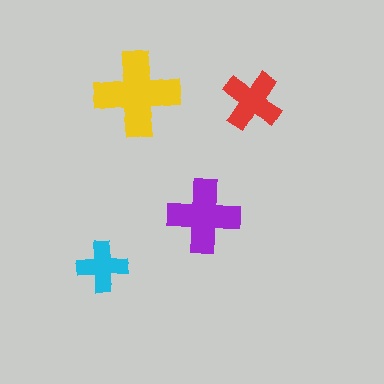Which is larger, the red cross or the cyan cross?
The red one.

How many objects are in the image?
There are 4 objects in the image.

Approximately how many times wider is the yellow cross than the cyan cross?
About 1.5 times wider.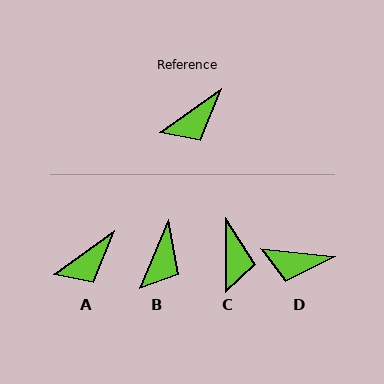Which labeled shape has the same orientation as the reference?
A.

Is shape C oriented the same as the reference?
No, it is off by about 54 degrees.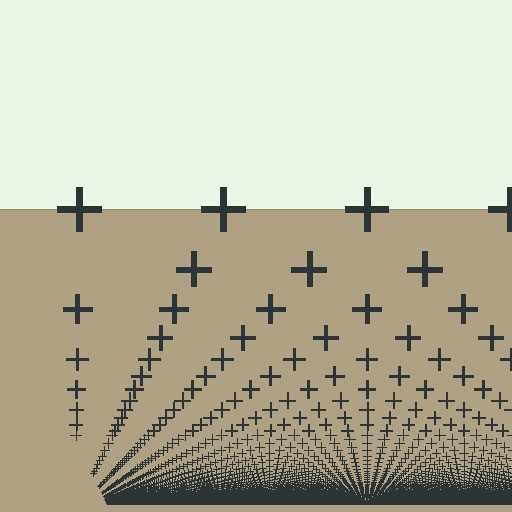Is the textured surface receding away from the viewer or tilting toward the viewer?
The surface appears to tilt toward the viewer. Texture elements get larger and sparser toward the top.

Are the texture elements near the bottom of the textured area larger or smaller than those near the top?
Smaller. The gradient is inverted — elements near the bottom are smaller and denser.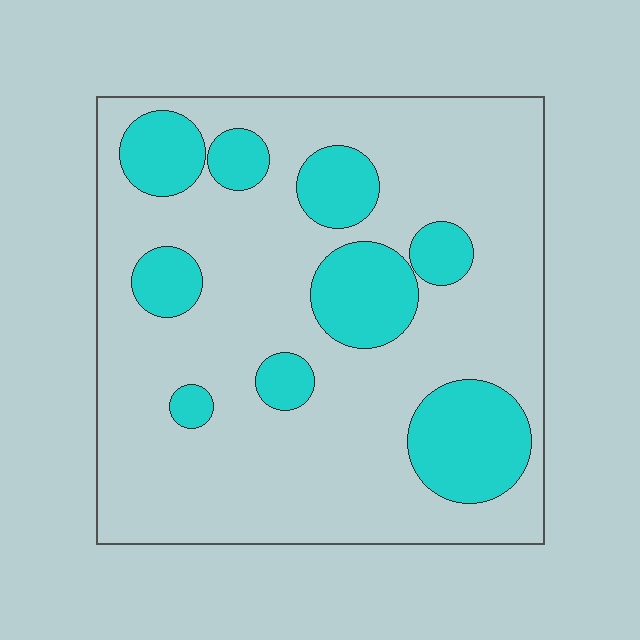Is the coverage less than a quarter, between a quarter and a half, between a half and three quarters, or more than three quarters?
Less than a quarter.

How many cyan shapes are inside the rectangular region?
9.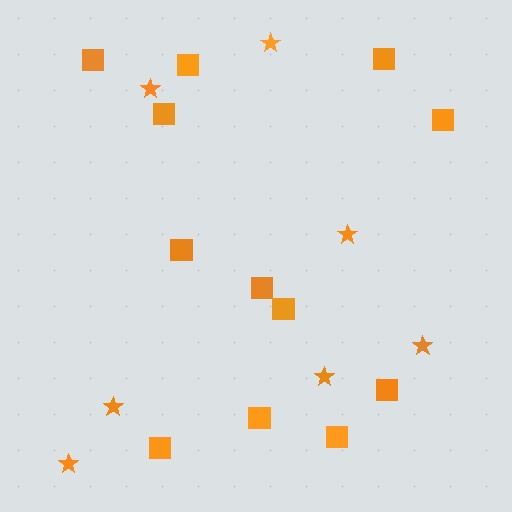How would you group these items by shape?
There are 2 groups: one group of squares (12) and one group of stars (7).